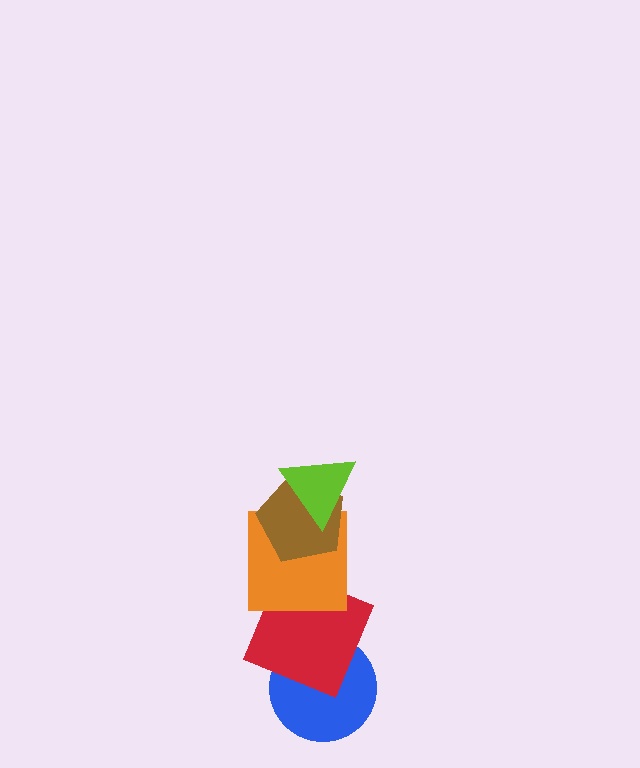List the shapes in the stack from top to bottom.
From top to bottom: the lime triangle, the brown pentagon, the orange square, the red square, the blue circle.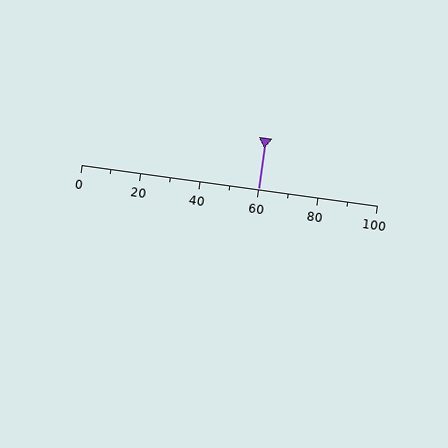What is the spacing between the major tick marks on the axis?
The major ticks are spaced 20 apart.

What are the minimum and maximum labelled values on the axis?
The axis runs from 0 to 100.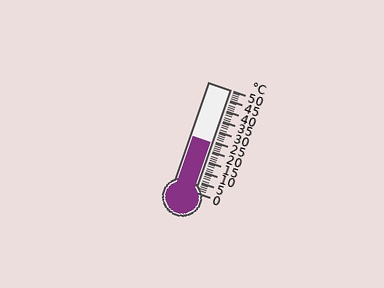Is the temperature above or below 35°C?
The temperature is below 35°C.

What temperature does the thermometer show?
The thermometer shows approximately 24°C.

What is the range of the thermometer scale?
The thermometer scale ranges from 0°C to 50°C.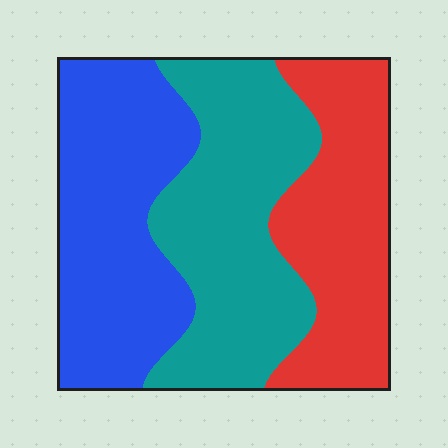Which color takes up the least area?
Red, at roughly 30%.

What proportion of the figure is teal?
Teal takes up between a quarter and a half of the figure.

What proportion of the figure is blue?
Blue covers around 35% of the figure.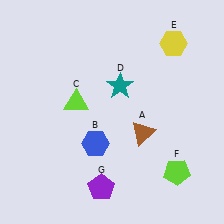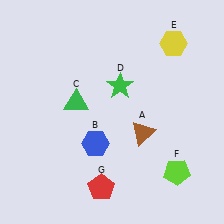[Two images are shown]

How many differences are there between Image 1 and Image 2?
There are 3 differences between the two images.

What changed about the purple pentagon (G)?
In Image 1, G is purple. In Image 2, it changed to red.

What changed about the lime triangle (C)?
In Image 1, C is lime. In Image 2, it changed to green.